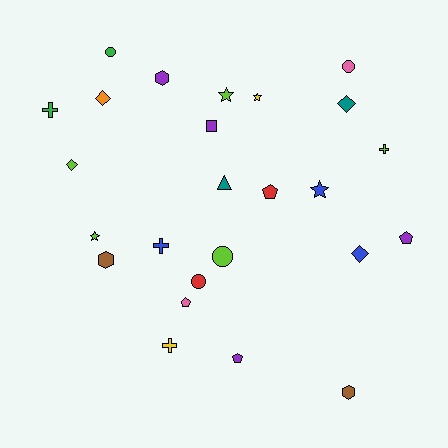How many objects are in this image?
There are 25 objects.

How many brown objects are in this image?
There are 2 brown objects.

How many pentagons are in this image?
There are 4 pentagons.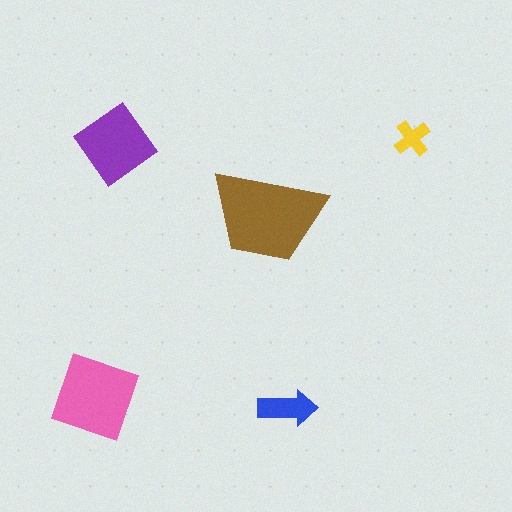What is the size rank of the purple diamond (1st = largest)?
3rd.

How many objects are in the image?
There are 5 objects in the image.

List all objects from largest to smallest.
The brown trapezoid, the pink square, the purple diamond, the blue arrow, the yellow cross.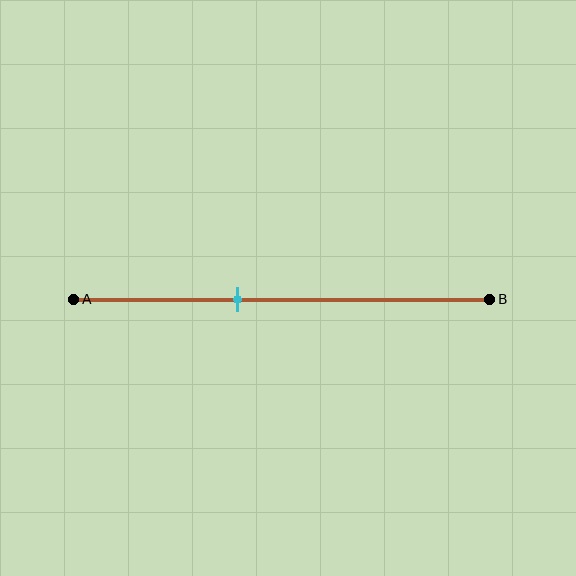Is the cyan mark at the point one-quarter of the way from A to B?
No, the mark is at about 40% from A, not at the 25% one-quarter point.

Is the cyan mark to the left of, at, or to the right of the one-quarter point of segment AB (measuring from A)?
The cyan mark is to the right of the one-quarter point of segment AB.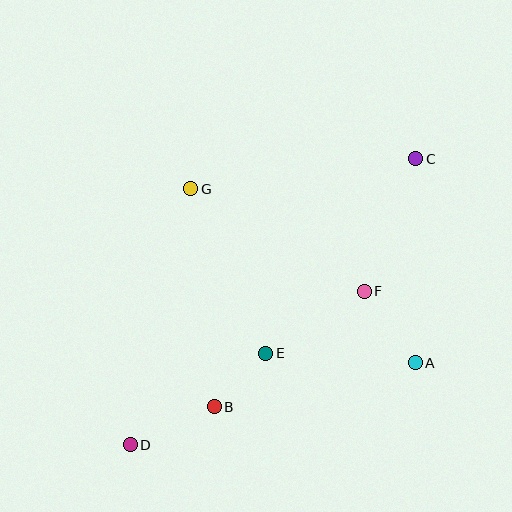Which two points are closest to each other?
Points B and E are closest to each other.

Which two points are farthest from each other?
Points C and D are farthest from each other.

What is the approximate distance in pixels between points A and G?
The distance between A and G is approximately 284 pixels.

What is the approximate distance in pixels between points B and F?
The distance between B and F is approximately 190 pixels.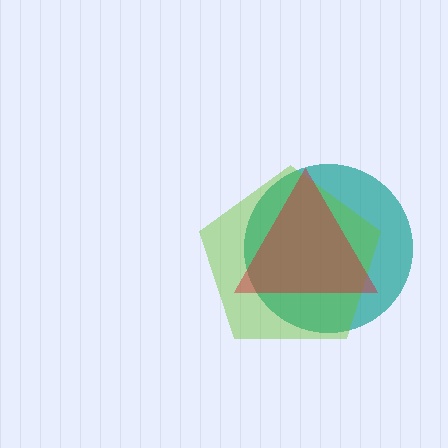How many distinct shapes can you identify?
There are 3 distinct shapes: a teal circle, a lime pentagon, a red triangle.